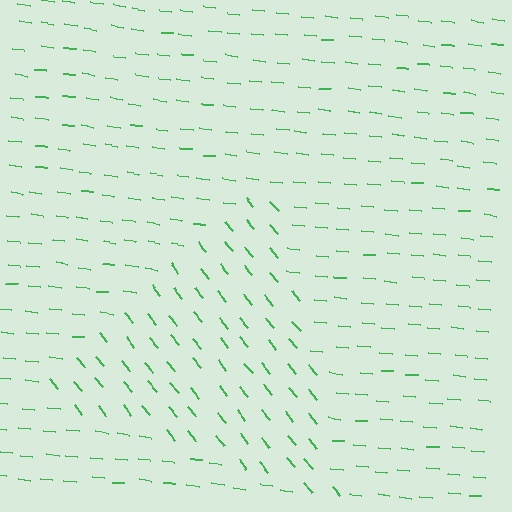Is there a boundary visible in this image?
Yes, there is a texture boundary formed by a change in line orientation.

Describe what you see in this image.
The image is filled with small green line segments. A triangle region in the image has lines oriented differently from the surrounding lines, creating a visible texture boundary.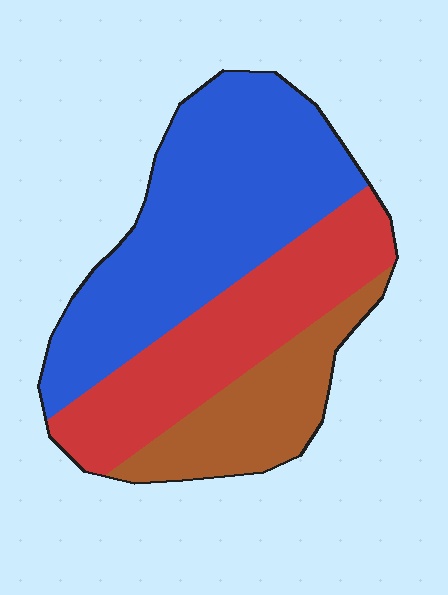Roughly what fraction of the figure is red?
Red takes up about one third (1/3) of the figure.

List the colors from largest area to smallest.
From largest to smallest: blue, red, brown.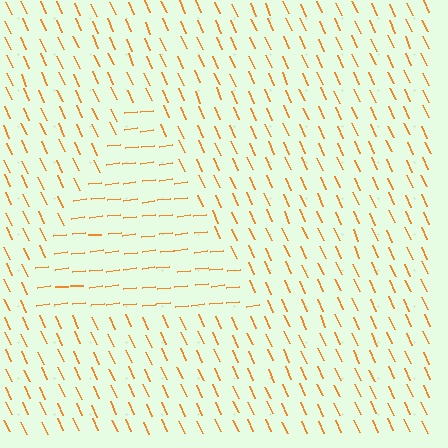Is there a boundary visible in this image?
Yes, there is a texture boundary formed by a change in line orientation.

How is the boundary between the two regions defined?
The boundary is defined purely by a change in line orientation (approximately 72 degrees difference). All lines are the same color and thickness.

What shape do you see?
I see a triangle.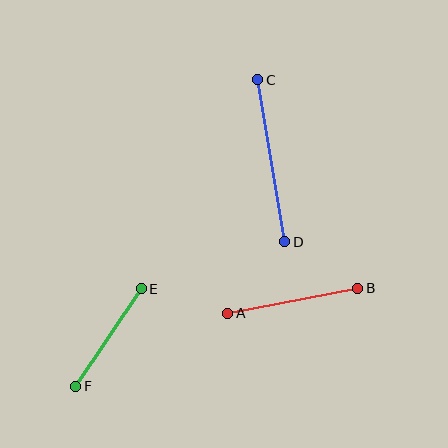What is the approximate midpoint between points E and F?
The midpoint is at approximately (108, 337) pixels.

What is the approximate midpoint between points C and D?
The midpoint is at approximately (271, 161) pixels.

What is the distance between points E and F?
The distance is approximately 118 pixels.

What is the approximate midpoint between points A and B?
The midpoint is at approximately (293, 301) pixels.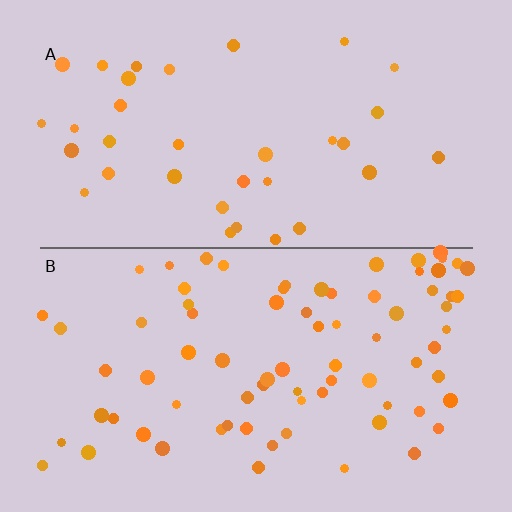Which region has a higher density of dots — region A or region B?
B (the bottom).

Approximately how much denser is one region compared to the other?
Approximately 2.2× — region B over region A.